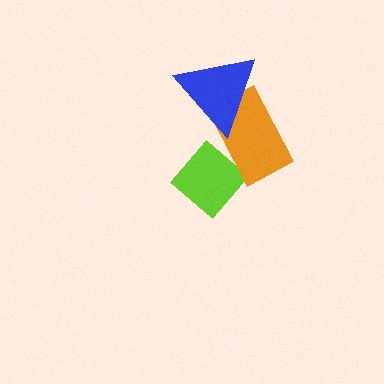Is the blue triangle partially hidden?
No, no other shape covers it.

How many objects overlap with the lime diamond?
1 object overlaps with the lime diamond.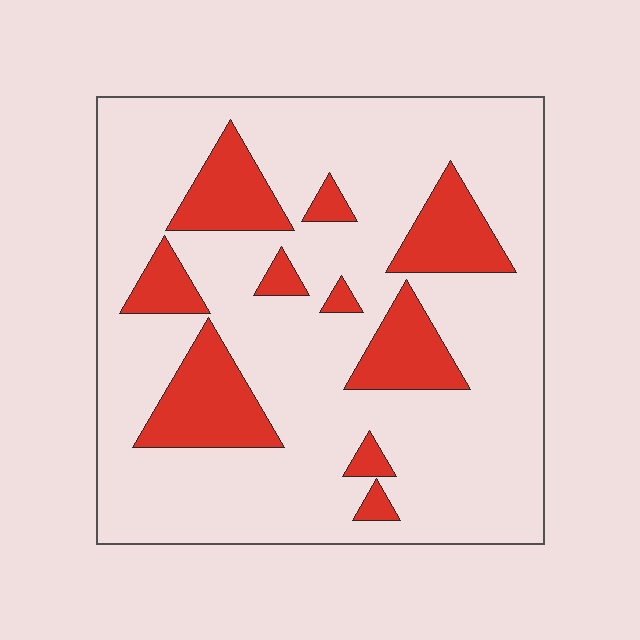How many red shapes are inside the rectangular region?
10.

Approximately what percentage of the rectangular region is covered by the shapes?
Approximately 20%.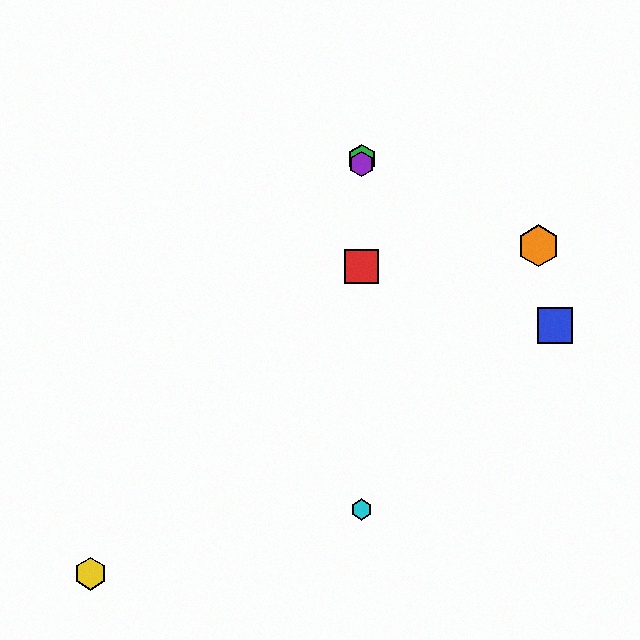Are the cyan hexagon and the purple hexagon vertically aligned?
Yes, both are at x≈362.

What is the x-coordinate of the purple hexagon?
The purple hexagon is at x≈362.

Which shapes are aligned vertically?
The red square, the green hexagon, the purple hexagon, the cyan hexagon are aligned vertically.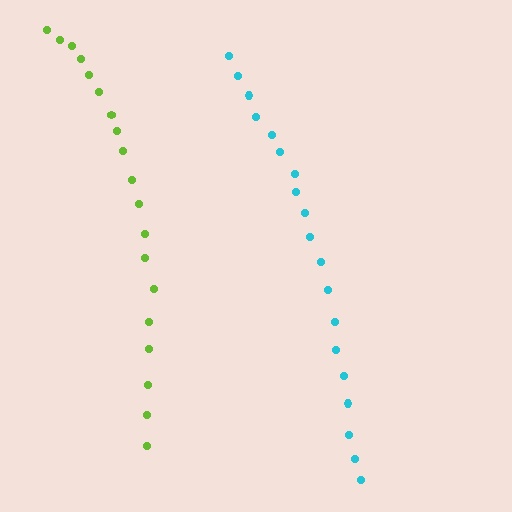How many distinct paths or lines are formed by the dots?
There are 2 distinct paths.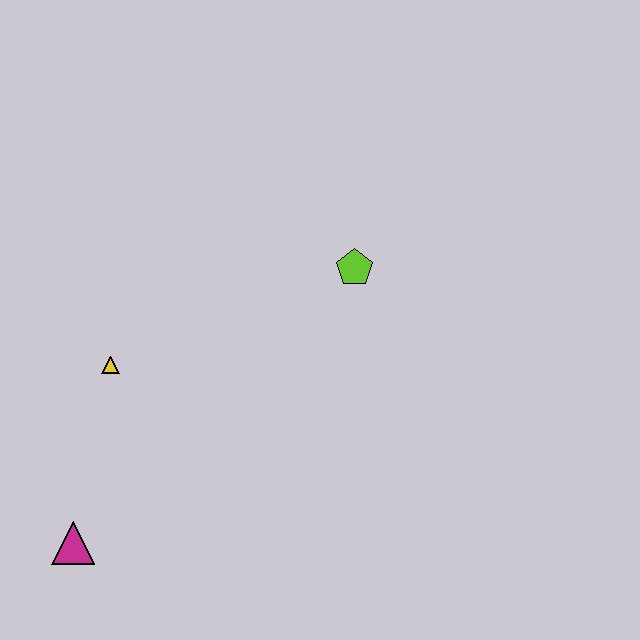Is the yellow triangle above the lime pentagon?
No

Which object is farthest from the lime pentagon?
The magenta triangle is farthest from the lime pentagon.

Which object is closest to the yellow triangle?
The magenta triangle is closest to the yellow triangle.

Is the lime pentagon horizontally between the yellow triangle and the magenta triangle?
No